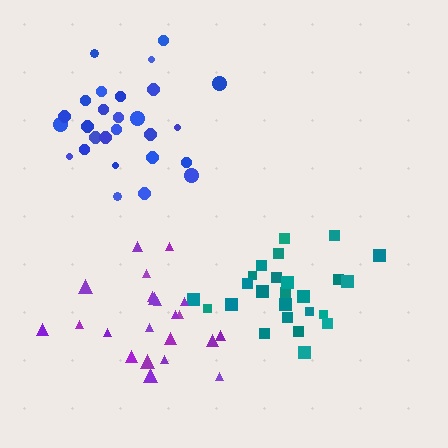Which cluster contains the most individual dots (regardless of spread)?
Blue (27).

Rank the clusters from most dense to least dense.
teal, blue, purple.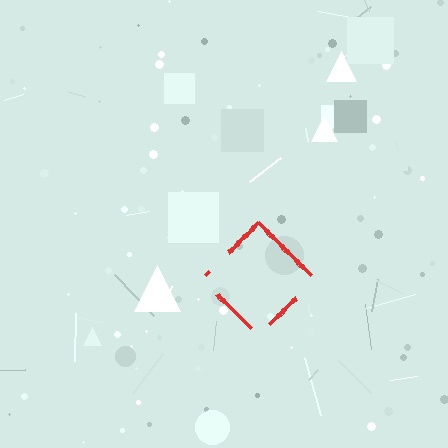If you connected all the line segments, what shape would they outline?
They would outline a diamond.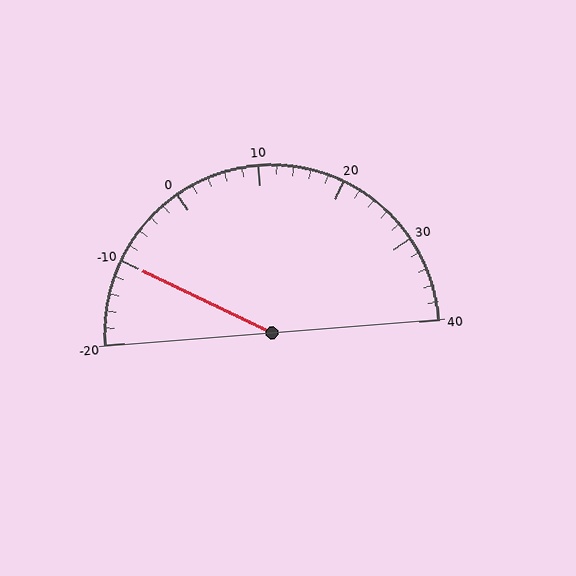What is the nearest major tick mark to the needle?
The nearest major tick mark is -10.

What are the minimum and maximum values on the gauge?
The gauge ranges from -20 to 40.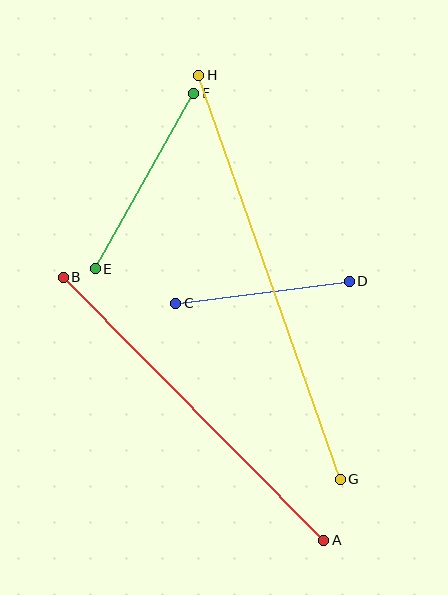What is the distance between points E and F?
The distance is approximately 201 pixels.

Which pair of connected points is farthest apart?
Points G and H are farthest apart.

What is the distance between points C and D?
The distance is approximately 175 pixels.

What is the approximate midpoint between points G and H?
The midpoint is at approximately (269, 277) pixels.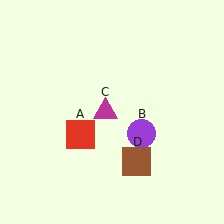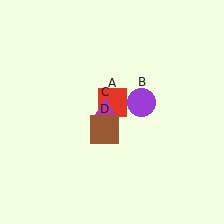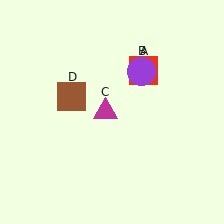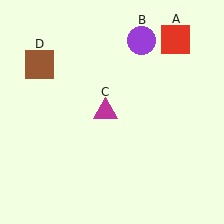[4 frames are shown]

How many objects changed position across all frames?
3 objects changed position: red square (object A), purple circle (object B), brown square (object D).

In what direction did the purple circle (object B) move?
The purple circle (object B) moved up.